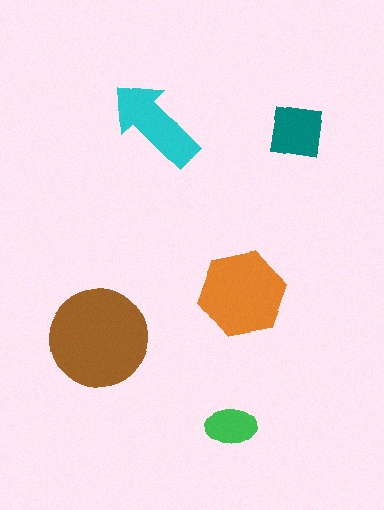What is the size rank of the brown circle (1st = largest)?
1st.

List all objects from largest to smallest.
The brown circle, the orange hexagon, the cyan arrow, the teal square, the green ellipse.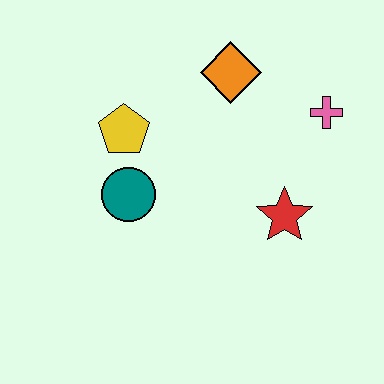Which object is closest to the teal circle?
The yellow pentagon is closest to the teal circle.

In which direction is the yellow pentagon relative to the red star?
The yellow pentagon is to the left of the red star.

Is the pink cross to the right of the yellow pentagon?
Yes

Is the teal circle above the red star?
Yes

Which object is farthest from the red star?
The yellow pentagon is farthest from the red star.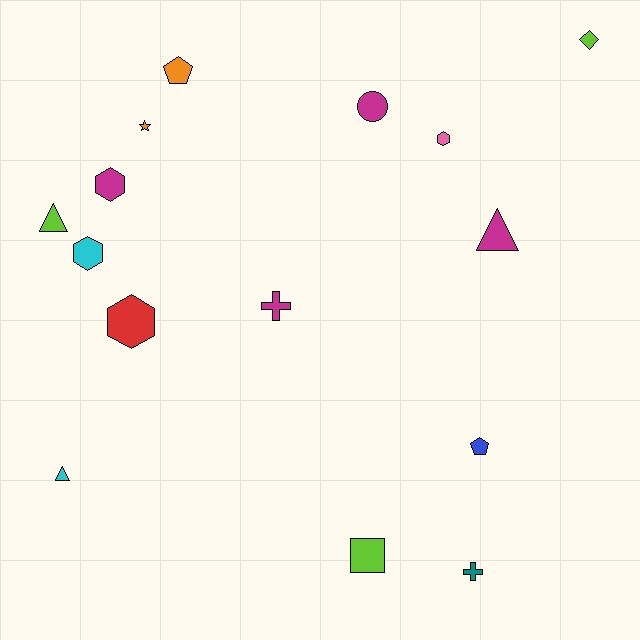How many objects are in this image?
There are 15 objects.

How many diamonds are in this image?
There is 1 diamond.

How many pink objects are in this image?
There is 1 pink object.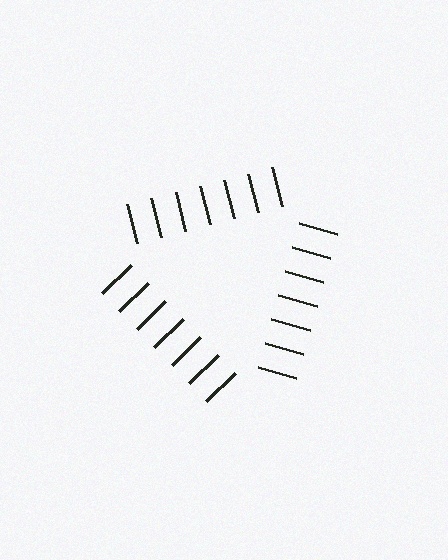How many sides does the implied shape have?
3 sides — the line-ends trace a triangle.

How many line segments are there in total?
21 — 7 along each of the 3 edges.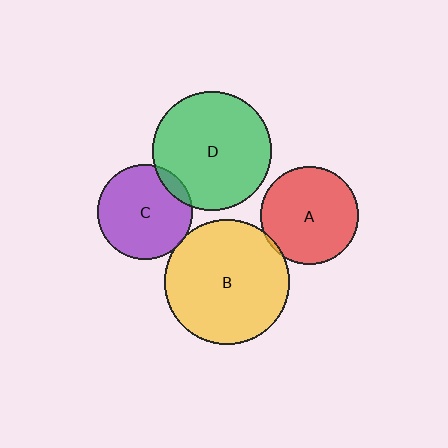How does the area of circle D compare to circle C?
Approximately 1.6 times.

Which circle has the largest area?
Circle B (yellow).